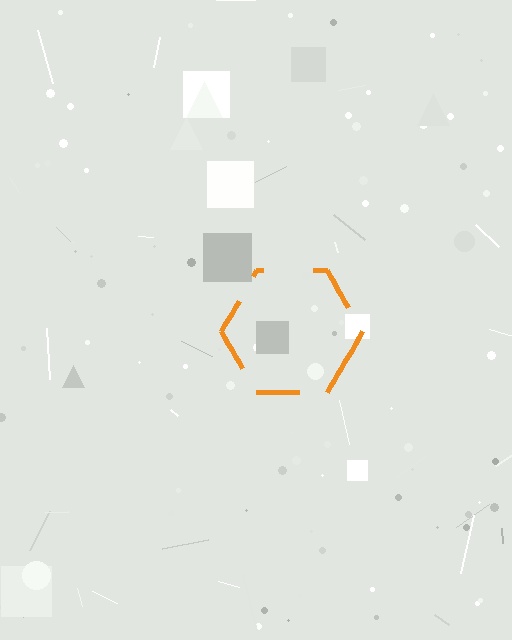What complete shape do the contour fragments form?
The contour fragments form a hexagon.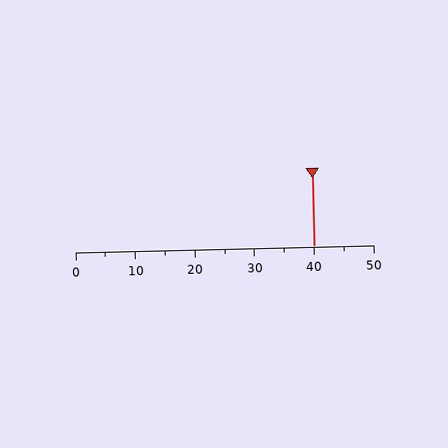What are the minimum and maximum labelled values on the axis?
The axis runs from 0 to 50.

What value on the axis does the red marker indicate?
The marker indicates approximately 40.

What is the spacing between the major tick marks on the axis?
The major ticks are spaced 10 apart.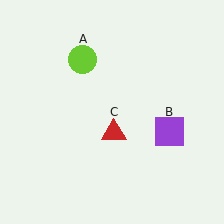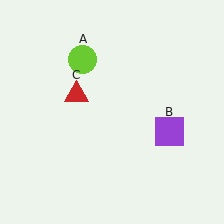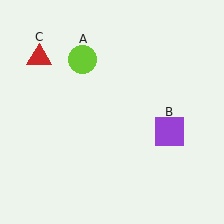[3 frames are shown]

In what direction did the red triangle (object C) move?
The red triangle (object C) moved up and to the left.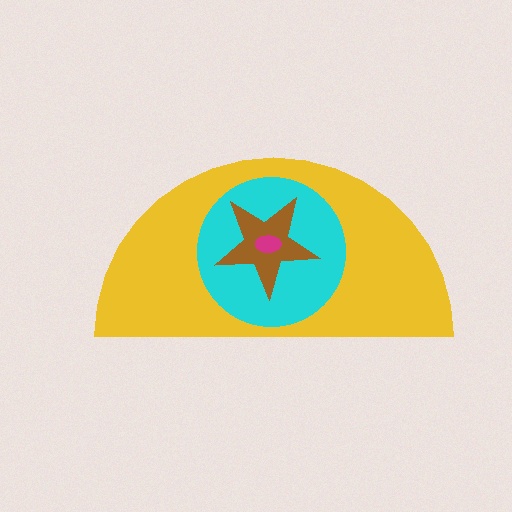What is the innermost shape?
The magenta ellipse.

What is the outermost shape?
The yellow semicircle.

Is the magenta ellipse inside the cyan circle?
Yes.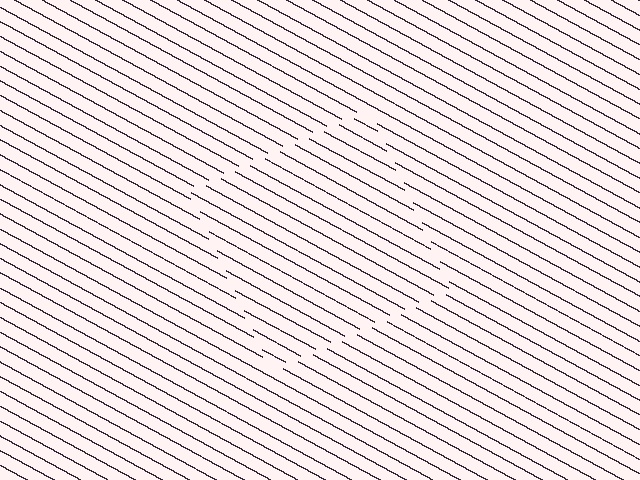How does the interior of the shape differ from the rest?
The interior of the shape contains the same grating, shifted by half a period — the contour is defined by the phase discontinuity where line-ends from the inner and outer gratings abut.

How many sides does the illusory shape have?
4 sides — the line-ends trace a square.